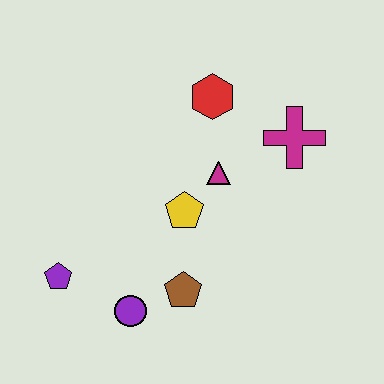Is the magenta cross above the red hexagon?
No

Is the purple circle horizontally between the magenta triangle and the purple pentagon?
Yes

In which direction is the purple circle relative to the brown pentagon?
The purple circle is to the left of the brown pentagon.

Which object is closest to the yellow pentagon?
The magenta triangle is closest to the yellow pentagon.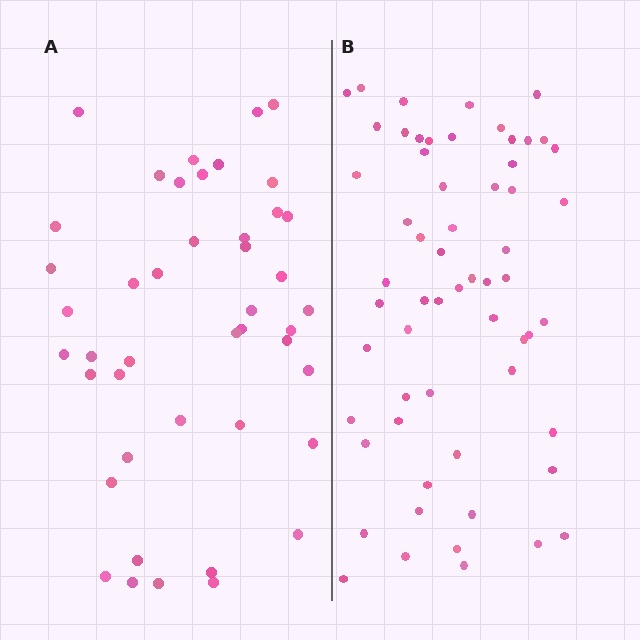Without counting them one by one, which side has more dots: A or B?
Region B (the right region) has more dots.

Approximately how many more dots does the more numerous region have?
Region B has approximately 15 more dots than region A.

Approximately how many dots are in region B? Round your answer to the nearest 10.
About 60 dots.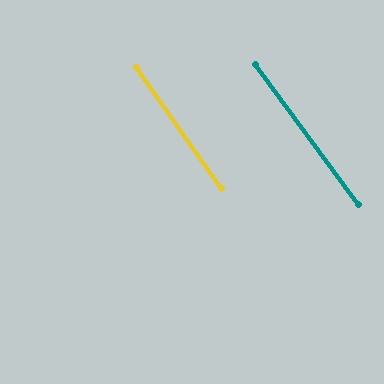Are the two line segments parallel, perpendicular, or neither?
Parallel — their directions differ by only 1.3°.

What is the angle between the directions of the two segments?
Approximately 1 degree.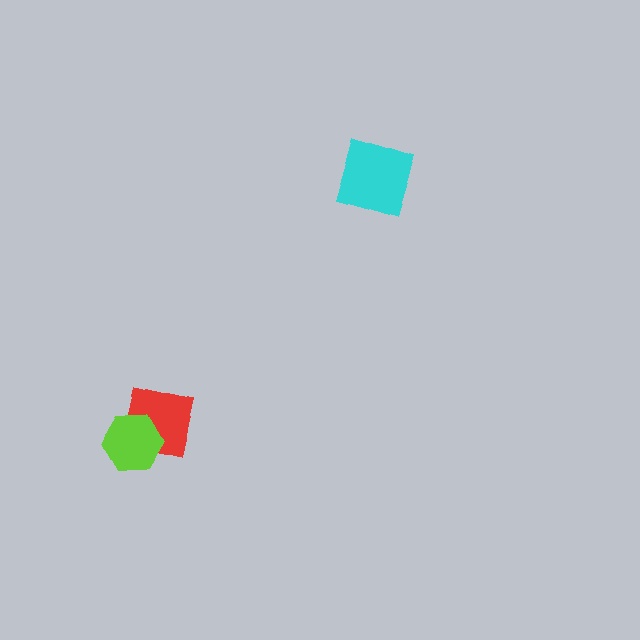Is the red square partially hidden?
Yes, it is partially covered by another shape.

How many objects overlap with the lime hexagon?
1 object overlaps with the lime hexagon.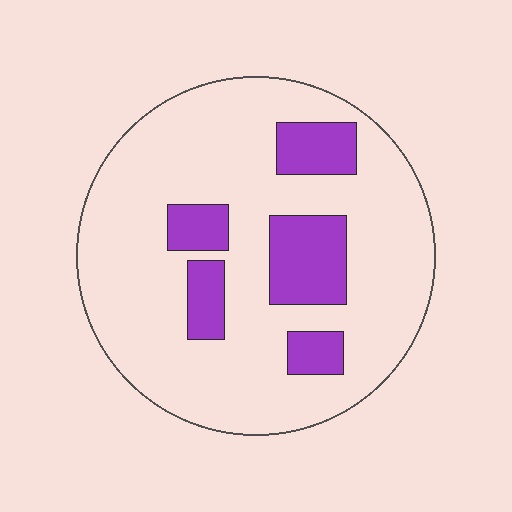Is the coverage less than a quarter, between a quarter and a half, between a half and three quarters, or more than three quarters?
Less than a quarter.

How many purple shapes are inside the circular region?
5.